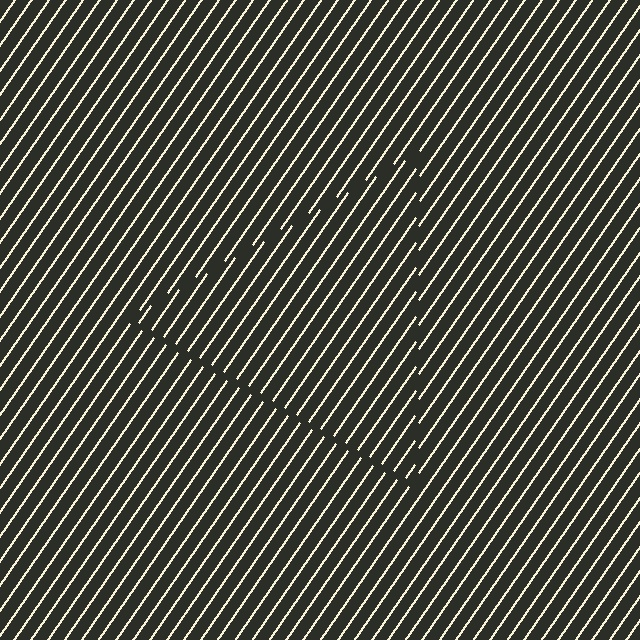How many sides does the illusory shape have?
3 sides — the line-ends trace a triangle.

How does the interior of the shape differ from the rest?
The interior of the shape contains the same grating, shifted by half a period — the contour is defined by the phase discontinuity where line-ends from the inner and outer gratings abut.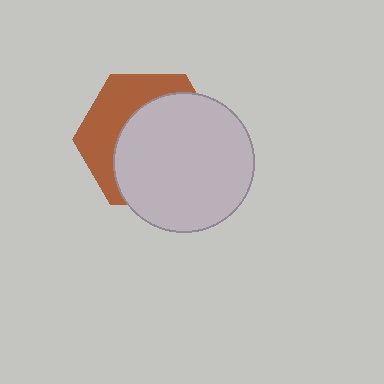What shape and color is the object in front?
The object in front is a light gray circle.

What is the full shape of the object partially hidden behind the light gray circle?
The partially hidden object is a brown hexagon.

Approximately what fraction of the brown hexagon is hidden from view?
Roughly 62% of the brown hexagon is hidden behind the light gray circle.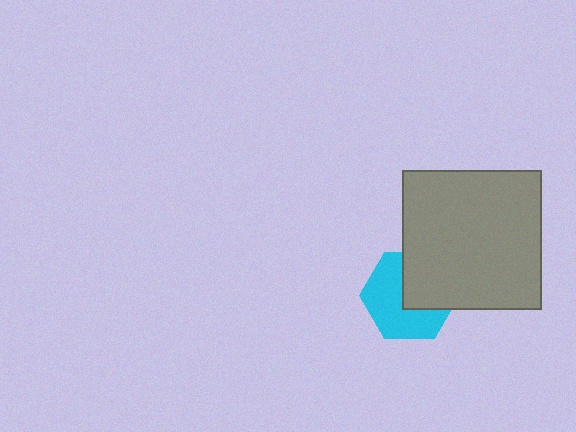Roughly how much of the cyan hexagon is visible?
About half of it is visible (roughly 58%).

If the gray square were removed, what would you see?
You would see the complete cyan hexagon.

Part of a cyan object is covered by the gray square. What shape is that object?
It is a hexagon.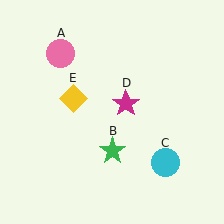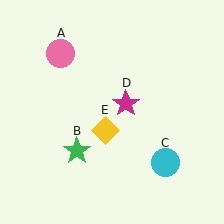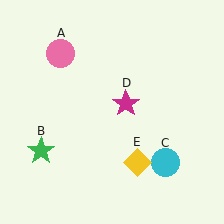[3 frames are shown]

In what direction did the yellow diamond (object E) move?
The yellow diamond (object E) moved down and to the right.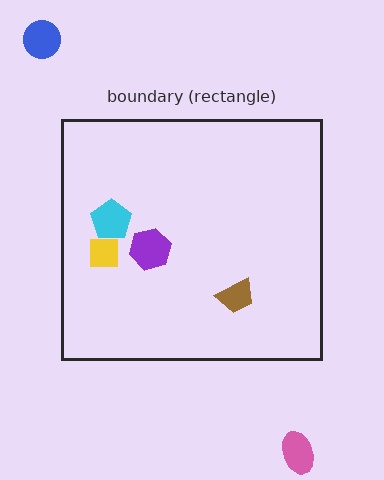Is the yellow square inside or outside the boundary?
Inside.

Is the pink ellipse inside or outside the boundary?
Outside.